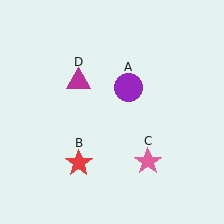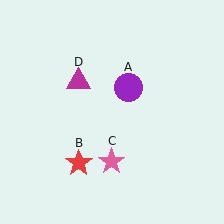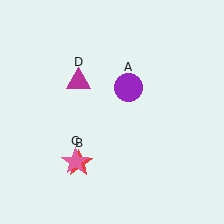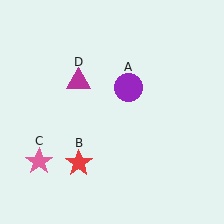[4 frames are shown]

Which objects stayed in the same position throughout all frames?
Purple circle (object A) and red star (object B) and magenta triangle (object D) remained stationary.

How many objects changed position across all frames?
1 object changed position: pink star (object C).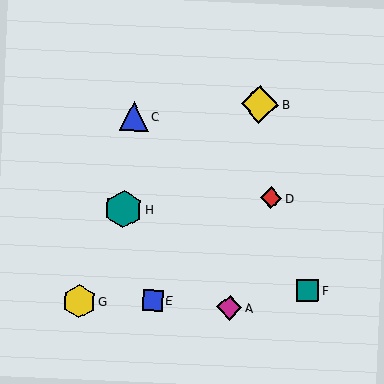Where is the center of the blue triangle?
The center of the blue triangle is at (134, 117).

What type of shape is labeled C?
Shape C is a blue triangle.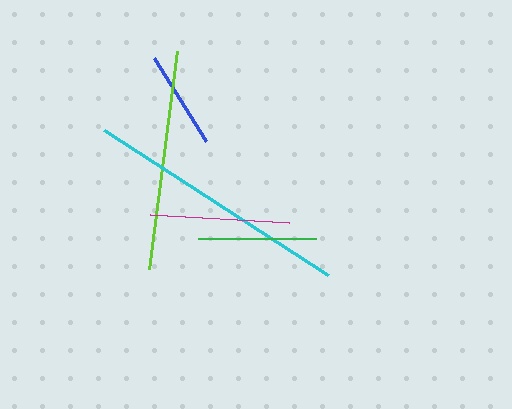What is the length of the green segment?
The green segment is approximately 119 pixels long.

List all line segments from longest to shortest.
From longest to shortest: cyan, lime, magenta, green, blue.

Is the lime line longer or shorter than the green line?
The lime line is longer than the green line.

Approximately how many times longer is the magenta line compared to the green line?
The magenta line is approximately 1.2 times the length of the green line.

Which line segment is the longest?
The cyan line is the longest at approximately 267 pixels.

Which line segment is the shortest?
The blue line is the shortest at approximately 98 pixels.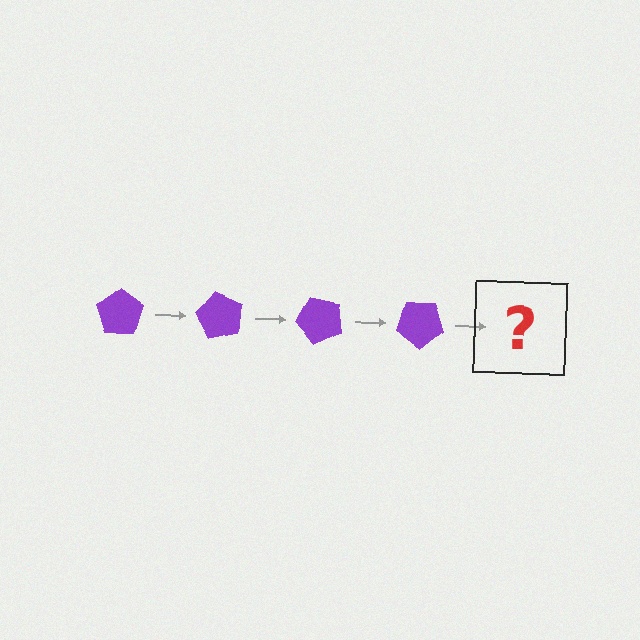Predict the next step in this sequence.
The next step is a purple pentagon rotated 240 degrees.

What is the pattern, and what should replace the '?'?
The pattern is that the pentagon rotates 60 degrees each step. The '?' should be a purple pentagon rotated 240 degrees.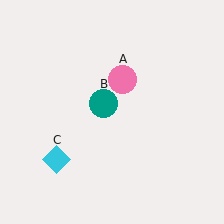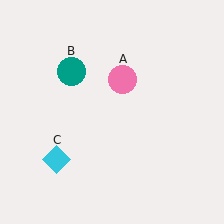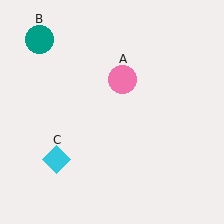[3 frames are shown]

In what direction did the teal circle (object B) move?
The teal circle (object B) moved up and to the left.